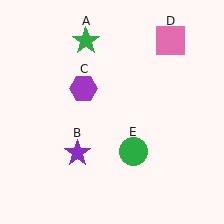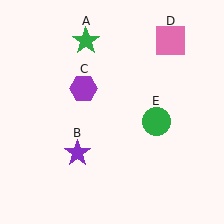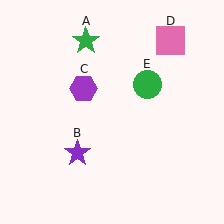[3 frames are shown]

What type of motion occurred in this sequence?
The green circle (object E) rotated counterclockwise around the center of the scene.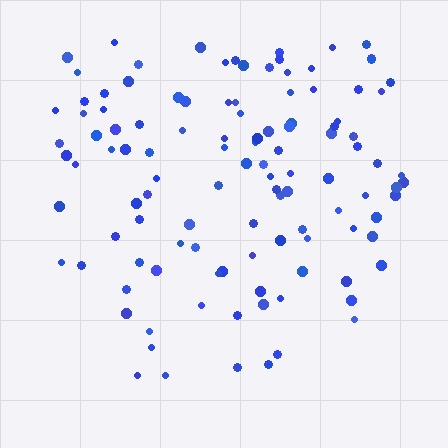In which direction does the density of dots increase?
From bottom to top, with the top side densest.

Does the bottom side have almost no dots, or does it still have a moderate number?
Still a moderate number, just noticeably fewer than the top.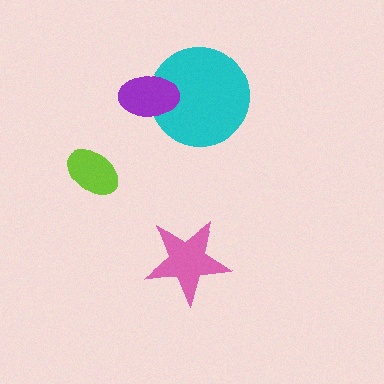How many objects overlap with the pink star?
0 objects overlap with the pink star.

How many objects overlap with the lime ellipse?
0 objects overlap with the lime ellipse.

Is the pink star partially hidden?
No, no other shape covers it.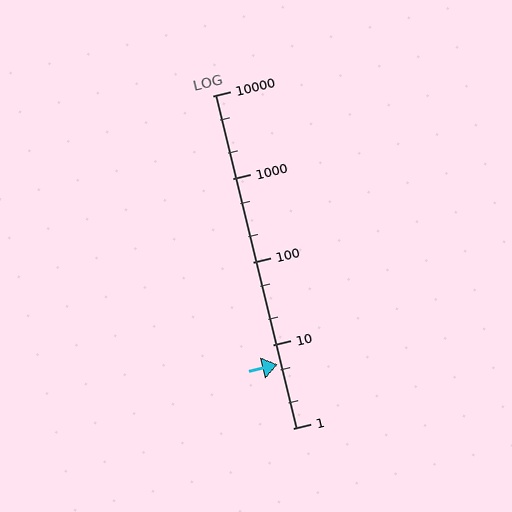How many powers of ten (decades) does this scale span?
The scale spans 4 decades, from 1 to 10000.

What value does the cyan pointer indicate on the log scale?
The pointer indicates approximately 5.9.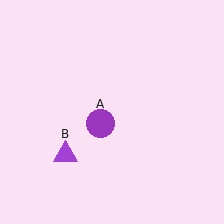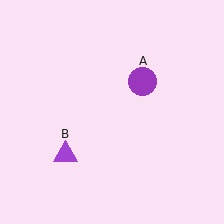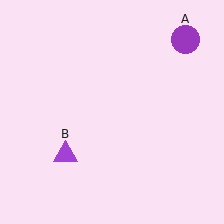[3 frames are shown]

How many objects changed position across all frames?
1 object changed position: purple circle (object A).